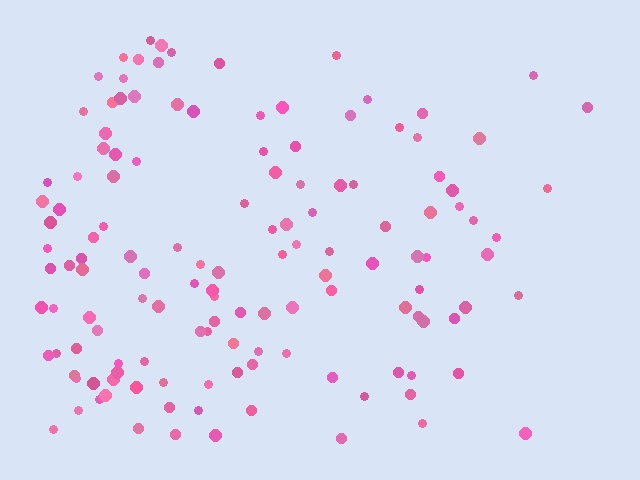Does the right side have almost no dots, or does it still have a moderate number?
Still a moderate number, just noticeably fewer than the left.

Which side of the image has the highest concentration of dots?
The left.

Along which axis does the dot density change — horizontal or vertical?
Horizontal.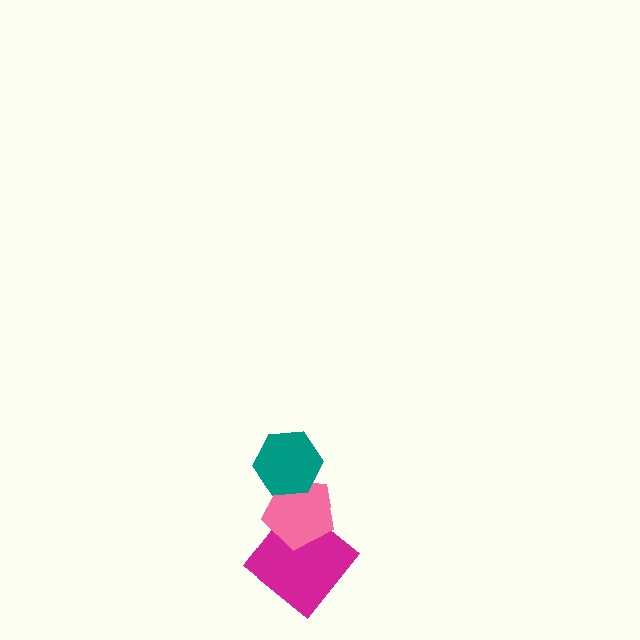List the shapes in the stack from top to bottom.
From top to bottom: the teal hexagon, the pink pentagon, the magenta diamond.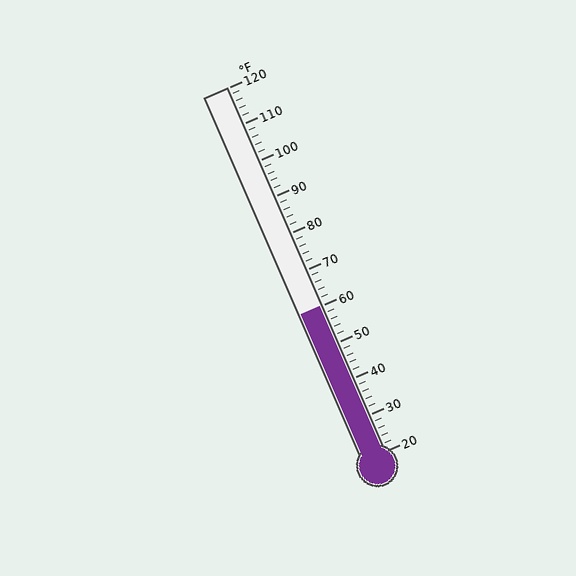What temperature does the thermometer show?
The thermometer shows approximately 60°F.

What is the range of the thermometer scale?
The thermometer scale ranges from 20°F to 120°F.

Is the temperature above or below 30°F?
The temperature is above 30°F.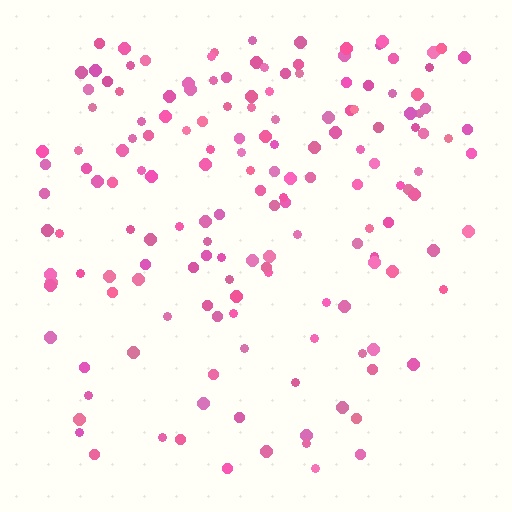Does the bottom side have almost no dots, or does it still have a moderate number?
Still a moderate number, just noticeably fewer than the top.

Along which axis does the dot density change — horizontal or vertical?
Vertical.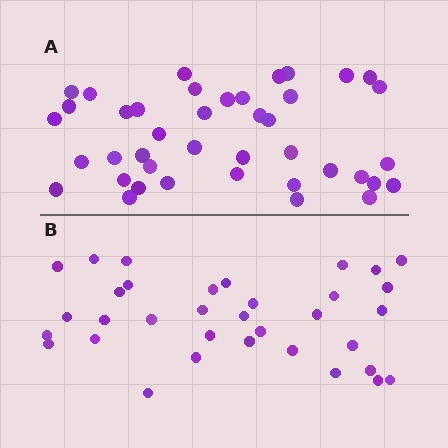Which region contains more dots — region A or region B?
Region A (the top region) has more dots.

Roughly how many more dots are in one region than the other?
Region A has roughly 8 or so more dots than region B.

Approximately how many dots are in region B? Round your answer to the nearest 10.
About 30 dots. (The exact count is 34, which rounds to 30.)